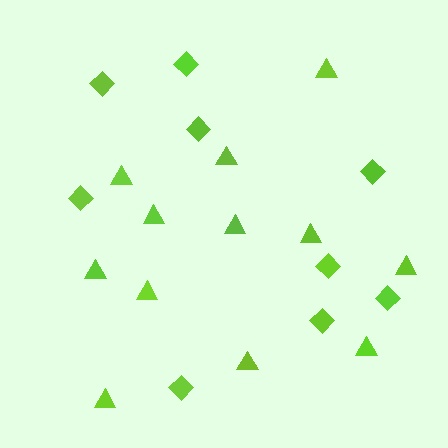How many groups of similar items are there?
There are 2 groups: one group of triangles (12) and one group of diamonds (9).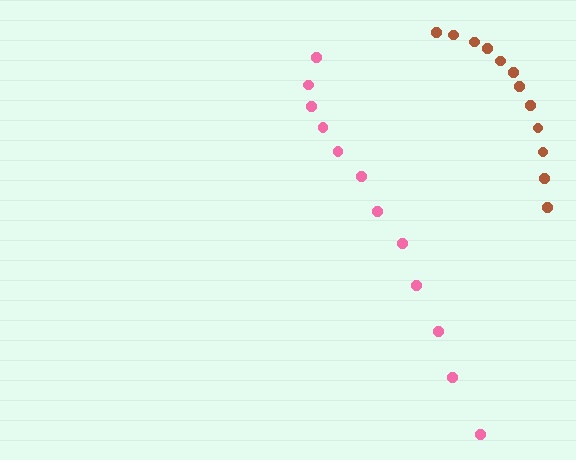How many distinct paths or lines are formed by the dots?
There are 2 distinct paths.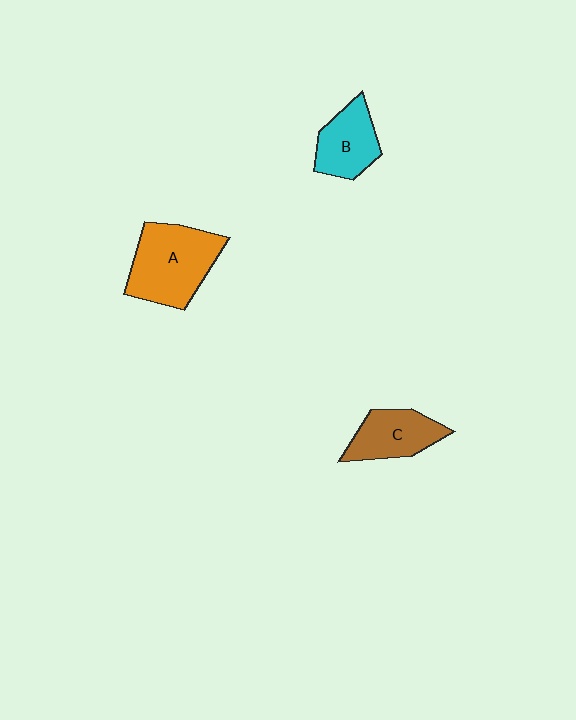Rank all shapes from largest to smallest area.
From largest to smallest: A (orange), C (brown), B (cyan).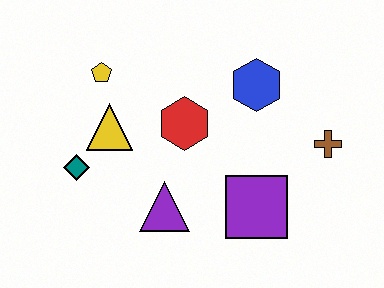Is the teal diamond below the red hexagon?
Yes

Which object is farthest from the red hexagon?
The brown cross is farthest from the red hexagon.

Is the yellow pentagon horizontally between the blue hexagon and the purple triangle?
No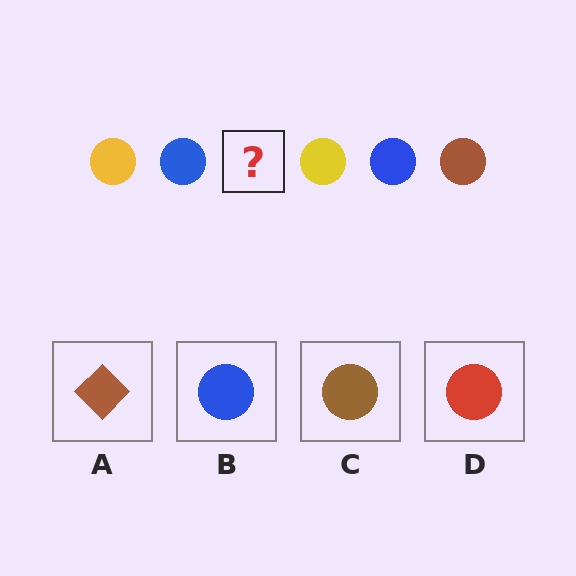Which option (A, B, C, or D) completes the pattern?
C.